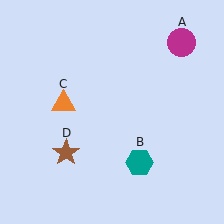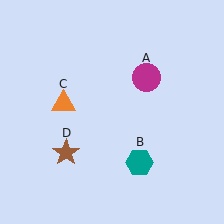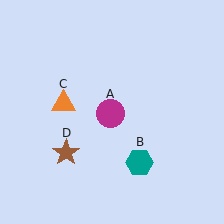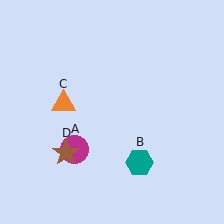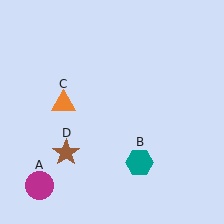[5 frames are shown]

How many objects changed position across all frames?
1 object changed position: magenta circle (object A).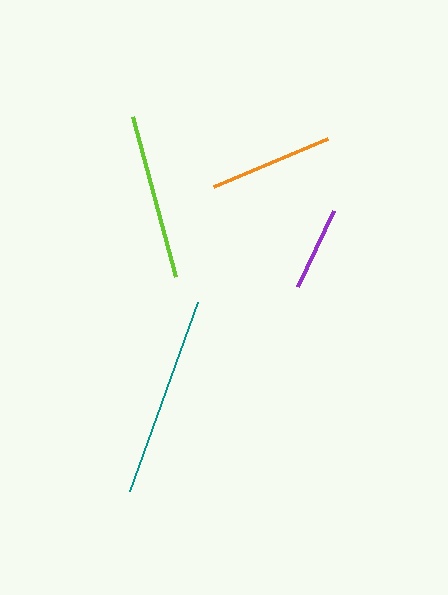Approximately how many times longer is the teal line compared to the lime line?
The teal line is approximately 1.2 times the length of the lime line.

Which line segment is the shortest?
The purple line is the shortest at approximately 83 pixels.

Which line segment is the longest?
The teal line is the longest at approximately 201 pixels.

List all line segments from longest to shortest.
From longest to shortest: teal, lime, orange, purple.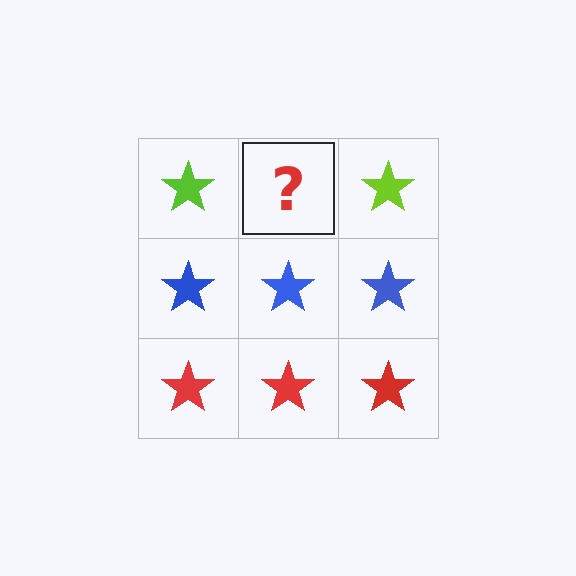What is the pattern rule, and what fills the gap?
The rule is that each row has a consistent color. The gap should be filled with a lime star.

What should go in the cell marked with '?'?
The missing cell should contain a lime star.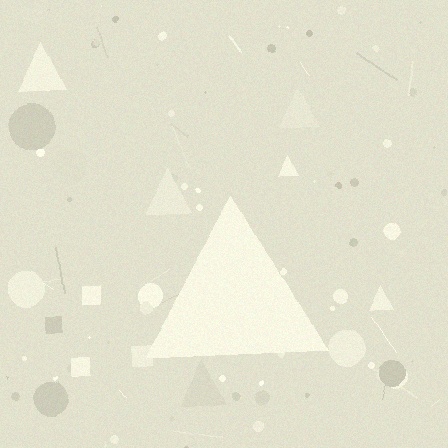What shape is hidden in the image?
A triangle is hidden in the image.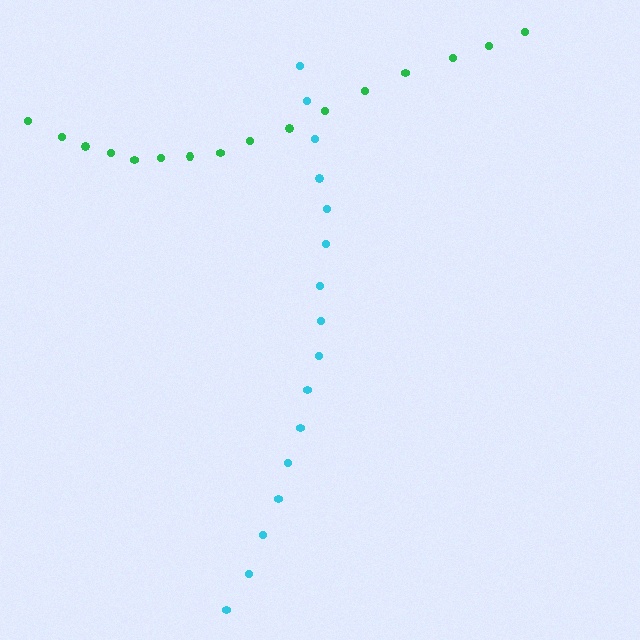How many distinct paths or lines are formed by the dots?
There are 2 distinct paths.